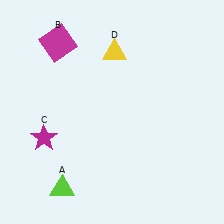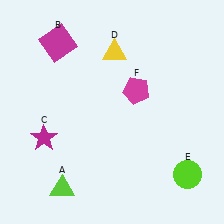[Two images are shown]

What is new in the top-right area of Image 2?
A magenta pentagon (F) was added in the top-right area of Image 2.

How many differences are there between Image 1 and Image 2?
There are 2 differences between the two images.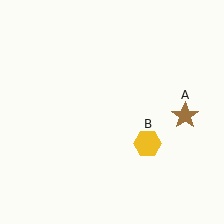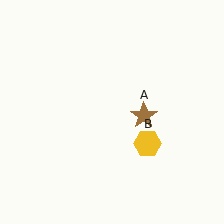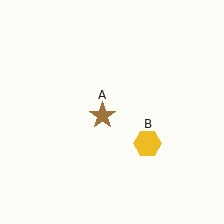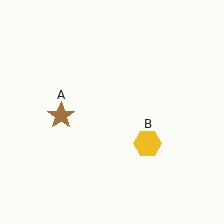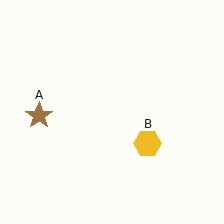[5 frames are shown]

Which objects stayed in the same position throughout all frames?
Yellow hexagon (object B) remained stationary.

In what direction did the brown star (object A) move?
The brown star (object A) moved left.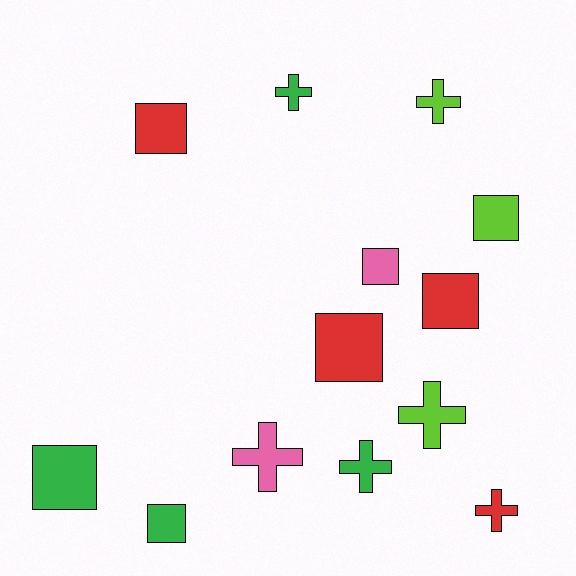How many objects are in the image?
There are 13 objects.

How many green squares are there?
There are 2 green squares.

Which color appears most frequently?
Red, with 4 objects.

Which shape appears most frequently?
Square, with 7 objects.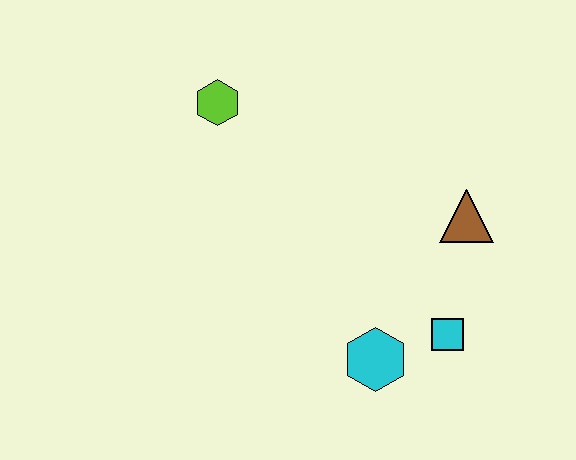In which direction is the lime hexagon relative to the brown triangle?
The lime hexagon is to the left of the brown triangle.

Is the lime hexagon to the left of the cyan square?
Yes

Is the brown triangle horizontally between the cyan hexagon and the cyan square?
No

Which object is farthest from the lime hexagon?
The cyan square is farthest from the lime hexagon.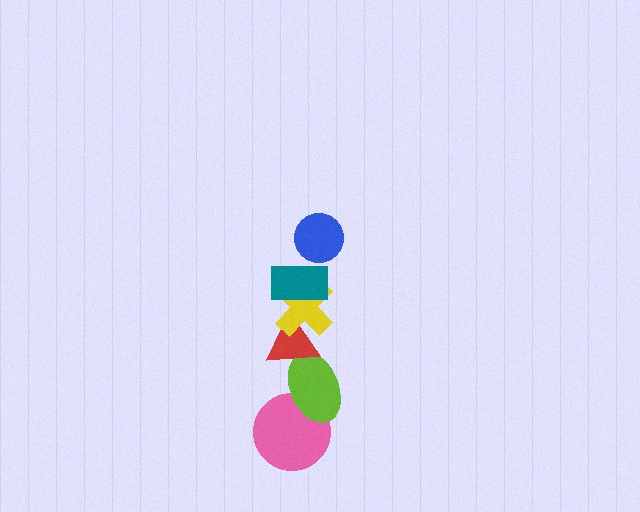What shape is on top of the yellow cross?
The teal rectangle is on top of the yellow cross.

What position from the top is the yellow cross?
The yellow cross is 3rd from the top.